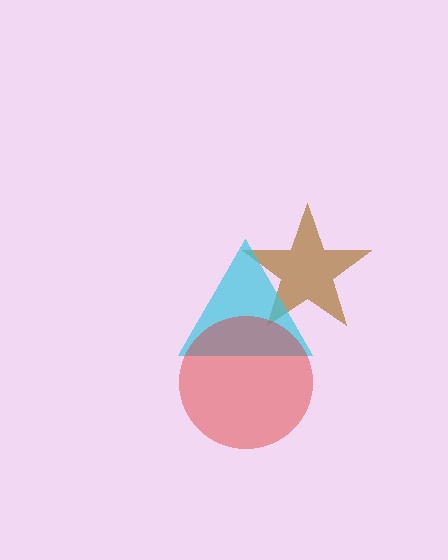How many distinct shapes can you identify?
There are 3 distinct shapes: a brown star, a cyan triangle, a red circle.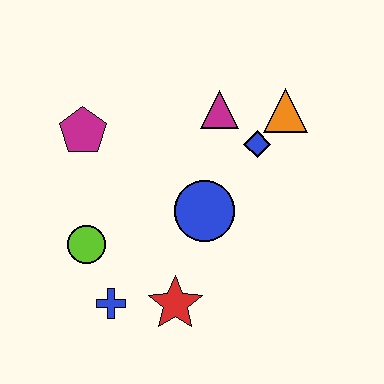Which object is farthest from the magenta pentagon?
The orange triangle is farthest from the magenta pentagon.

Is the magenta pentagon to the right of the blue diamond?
No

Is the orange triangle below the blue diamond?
No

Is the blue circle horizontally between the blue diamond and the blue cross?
Yes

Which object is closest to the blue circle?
The blue diamond is closest to the blue circle.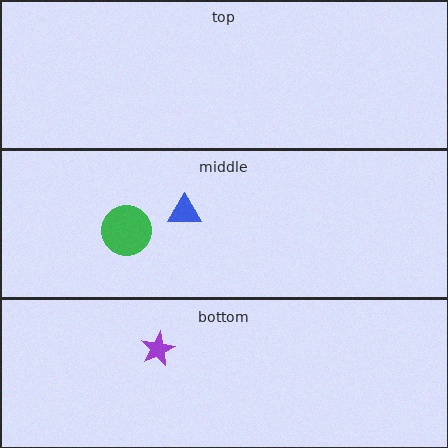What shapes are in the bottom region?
The purple star.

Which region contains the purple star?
The bottom region.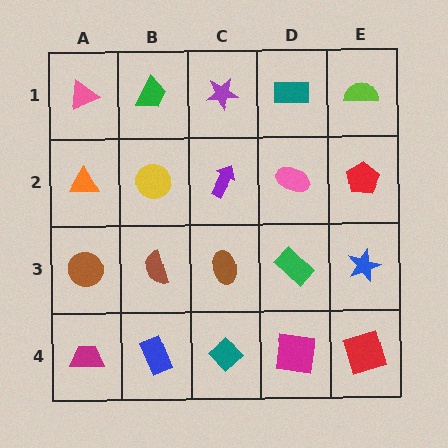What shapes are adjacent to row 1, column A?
An orange triangle (row 2, column A), a green trapezoid (row 1, column B).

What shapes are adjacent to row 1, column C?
A purple arrow (row 2, column C), a green trapezoid (row 1, column B), a teal rectangle (row 1, column D).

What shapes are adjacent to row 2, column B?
A green trapezoid (row 1, column B), a brown semicircle (row 3, column B), an orange triangle (row 2, column A), a purple arrow (row 2, column C).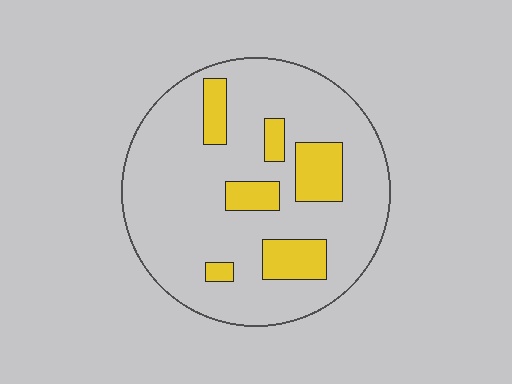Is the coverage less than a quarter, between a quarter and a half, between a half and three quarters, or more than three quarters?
Less than a quarter.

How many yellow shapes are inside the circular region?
6.